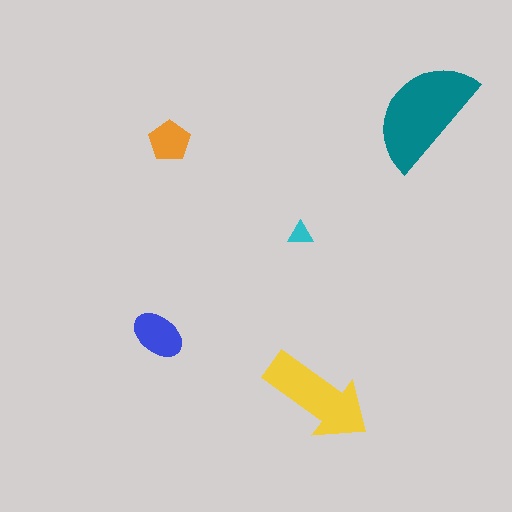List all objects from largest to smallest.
The teal semicircle, the yellow arrow, the blue ellipse, the orange pentagon, the cyan triangle.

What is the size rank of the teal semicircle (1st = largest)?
1st.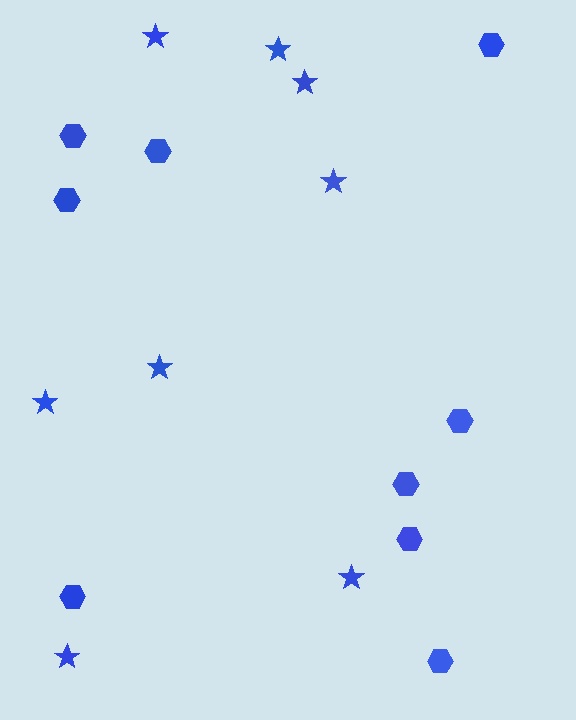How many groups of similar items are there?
There are 2 groups: one group of stars (8) and one group of hexagons (9).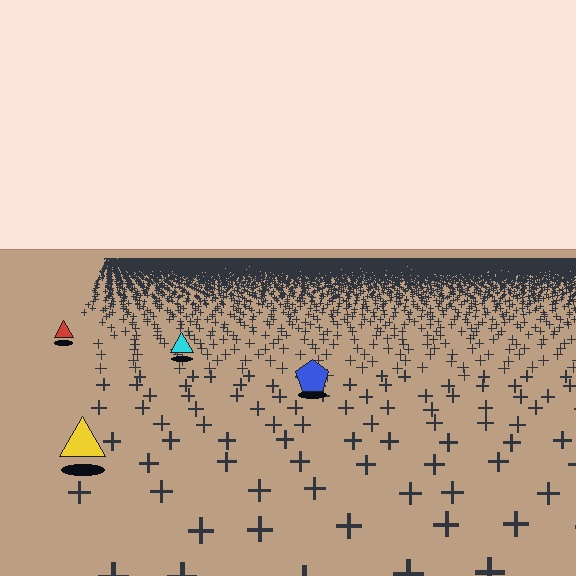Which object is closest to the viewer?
The yellow triangle is closest. The texture marks near it are larger and more spread out.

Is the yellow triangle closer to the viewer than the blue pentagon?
Yes. The yellow triangle is closer — you can tell from the texture gradient: the ground texture is coarser near it.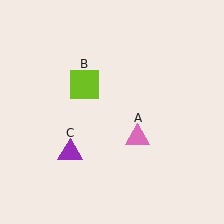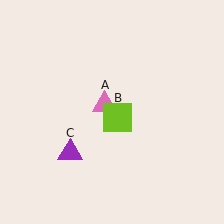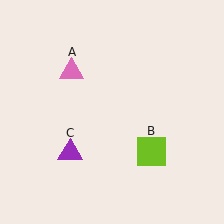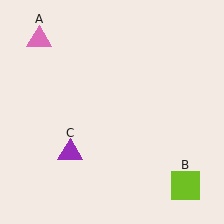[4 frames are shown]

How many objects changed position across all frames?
2 objects changed position: pink triangle (object A), lime square (object B).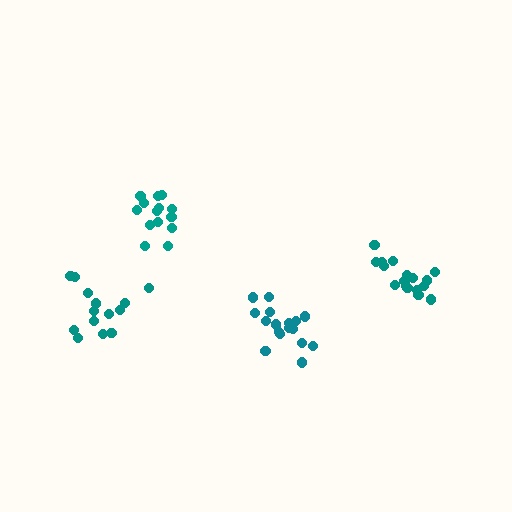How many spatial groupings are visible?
There are 4 spatial groupings.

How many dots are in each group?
Group 1: 14 dots, Group 2: 14 dots, Group 3: 17 dots, Group 4: 17 dots (62 total).